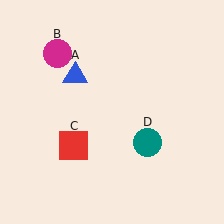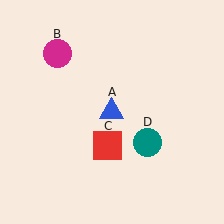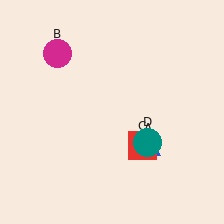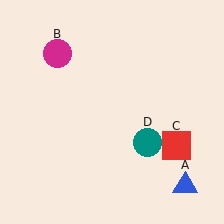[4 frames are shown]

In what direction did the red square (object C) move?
The red square (object C) moved right.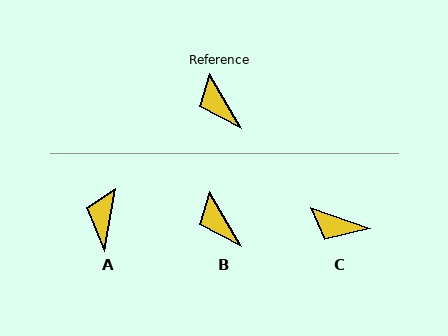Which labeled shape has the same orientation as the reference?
B.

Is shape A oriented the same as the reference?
No, it is off by about 41 degrees.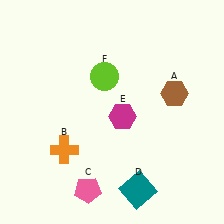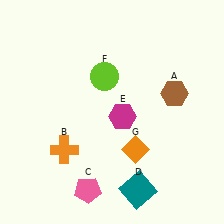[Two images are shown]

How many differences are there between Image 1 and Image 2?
There is 1 difference between the two images.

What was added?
An orange diamond (G) was added in Image 2.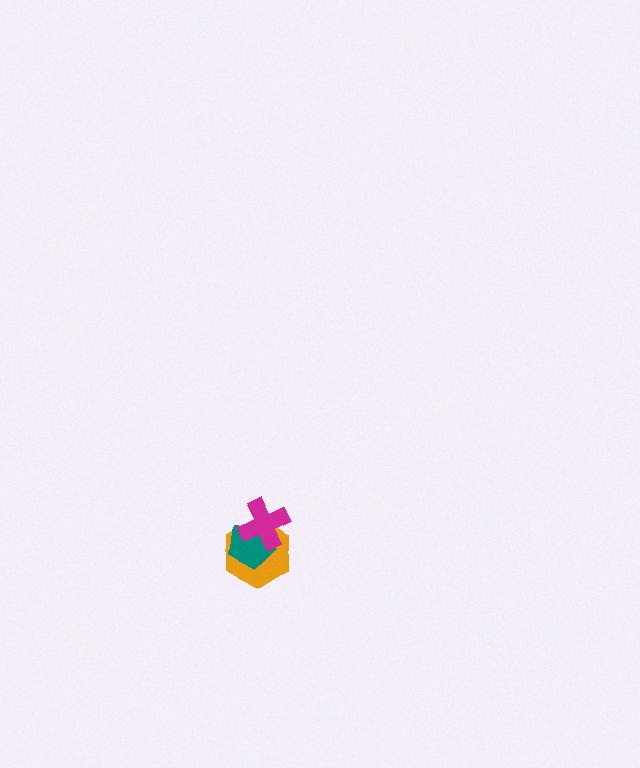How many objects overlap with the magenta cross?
2 objects overlap with the magenta cross.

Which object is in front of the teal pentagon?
The magenta cross is in front of the teal pentagon.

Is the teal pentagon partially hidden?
Yes, it is partially covered by another shape.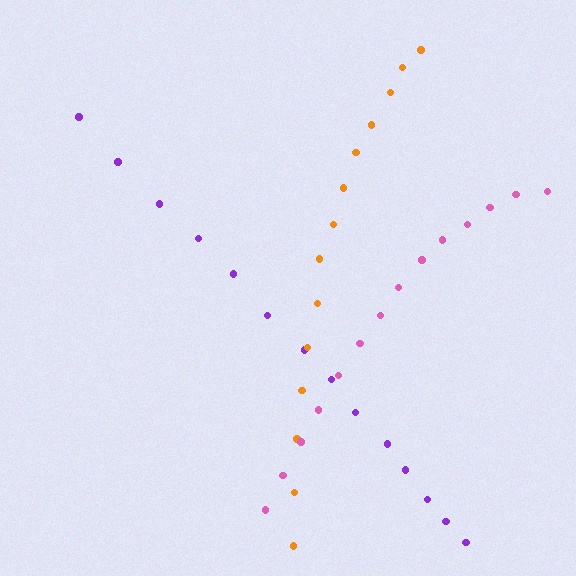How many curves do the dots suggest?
There are 3 distinct paths.